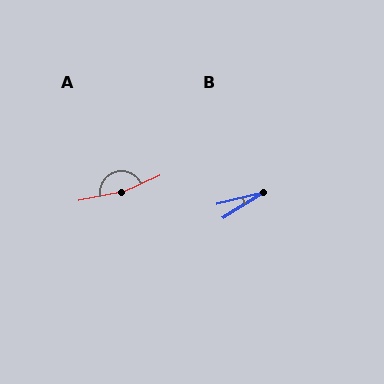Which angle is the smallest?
B, at approximately 18 degrees.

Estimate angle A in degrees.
Approximately 166 degrees.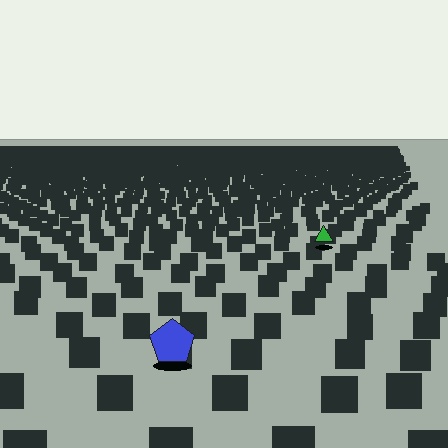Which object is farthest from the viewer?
The green triangle is farthest from the viewer. It appears smaller and the ground texture around it is denser.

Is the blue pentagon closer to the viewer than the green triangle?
Yes. The blue pentagon is closer — you can tell from the texture gradient: the ground texture is coarser near it.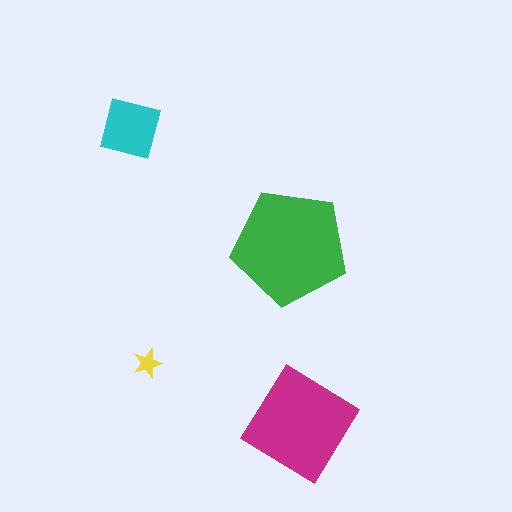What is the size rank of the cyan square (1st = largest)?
3rd.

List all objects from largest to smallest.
The green pentagon, the magenta diamond, the cyan square, the yellow star.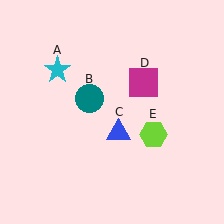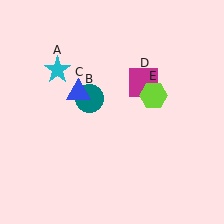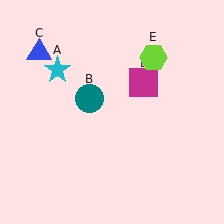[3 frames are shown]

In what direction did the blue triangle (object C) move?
The blue triangle (object C) moved up and to the left.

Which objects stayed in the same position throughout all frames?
Cyan star (object A) and teal circle (object B) and magenta square (object D) remained stationary.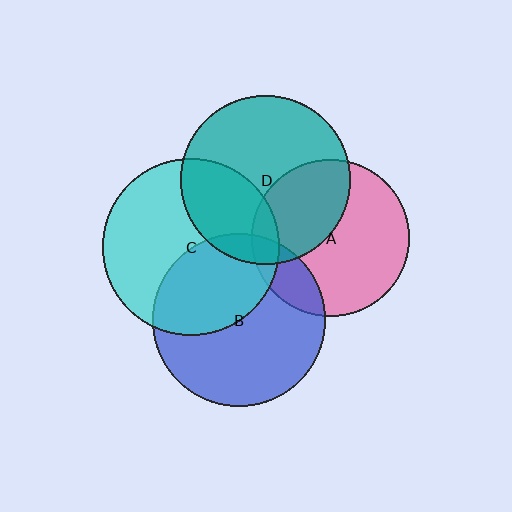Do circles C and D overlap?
Yes.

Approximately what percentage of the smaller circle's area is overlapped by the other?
Approximately 30%.